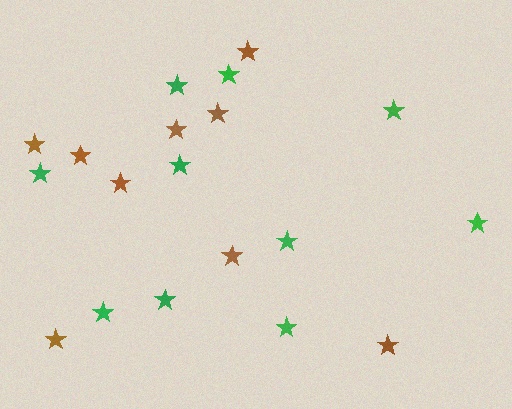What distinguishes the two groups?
There are 2 groups: one group of green stars (10) and one group of brown stars (9).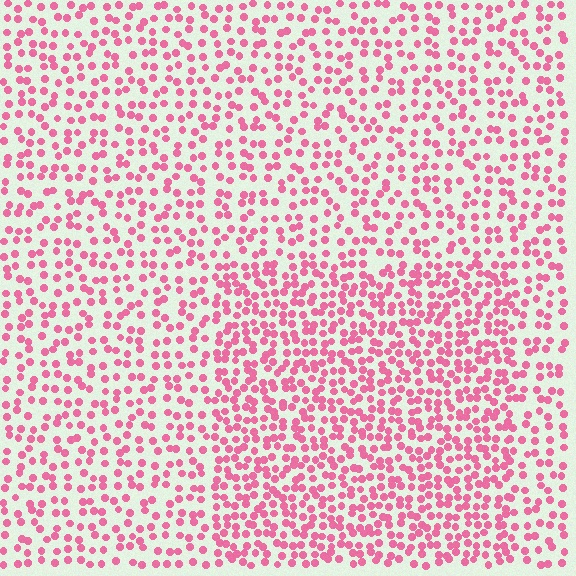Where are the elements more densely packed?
The elements are more densely packed inside the rectangle boundary.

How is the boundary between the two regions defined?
The boundary is defined by a change in element density (approximately 1.6x ratio). All elements are the same color, size, and shape.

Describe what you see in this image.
The image contains small pink elements arranged at two different densities. A rectangle-shaped region is visible where the elements are more densely packed than the surrounding area.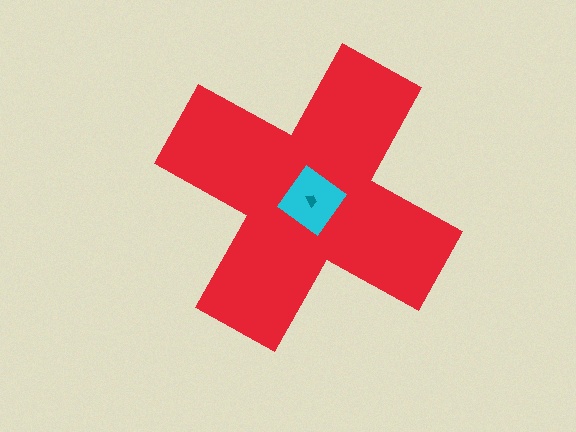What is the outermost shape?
The red cross.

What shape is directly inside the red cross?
The cyan diamond.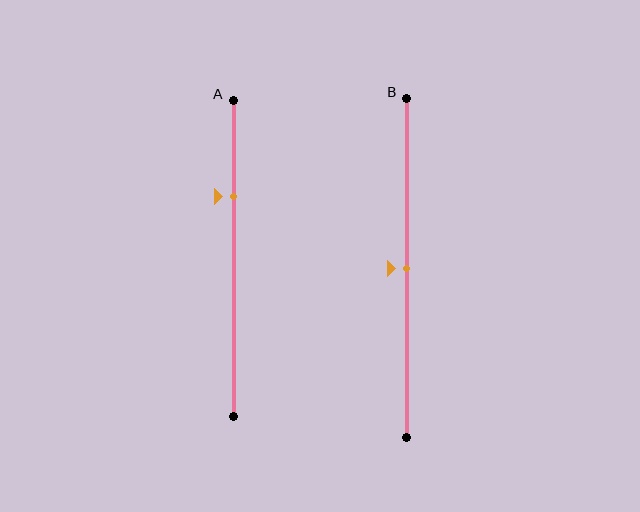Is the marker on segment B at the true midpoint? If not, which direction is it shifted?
Yes, the marker on segment B is at the true midpoint.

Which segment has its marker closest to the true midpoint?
Segment B has its marker closest to the true midpoint.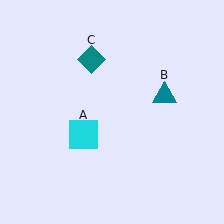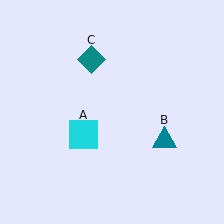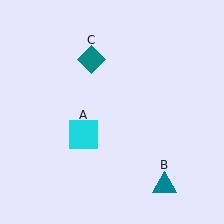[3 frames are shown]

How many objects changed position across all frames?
1 object changed position: teal triangle (object B).